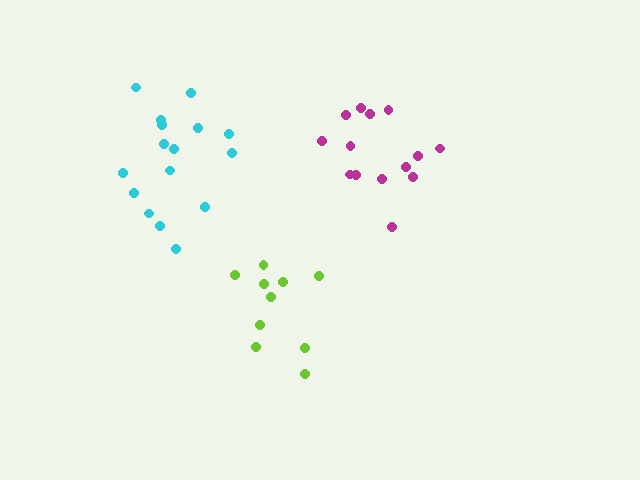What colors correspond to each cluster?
The clusters are colored: lime, magenta, cyan.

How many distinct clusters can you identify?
There are 3 distinct clusters.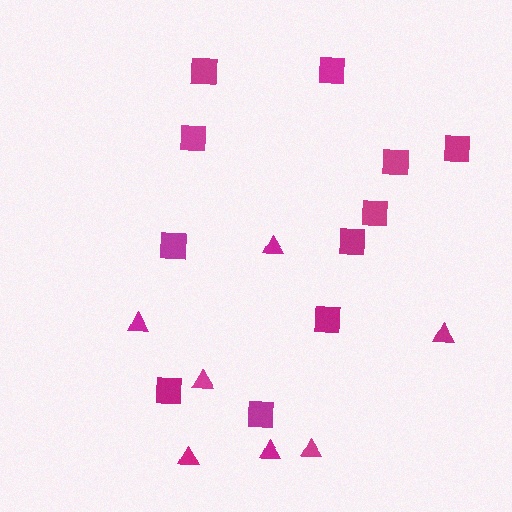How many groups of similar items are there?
There are 2 groups: one group of triangles (7) and one group of squares (11).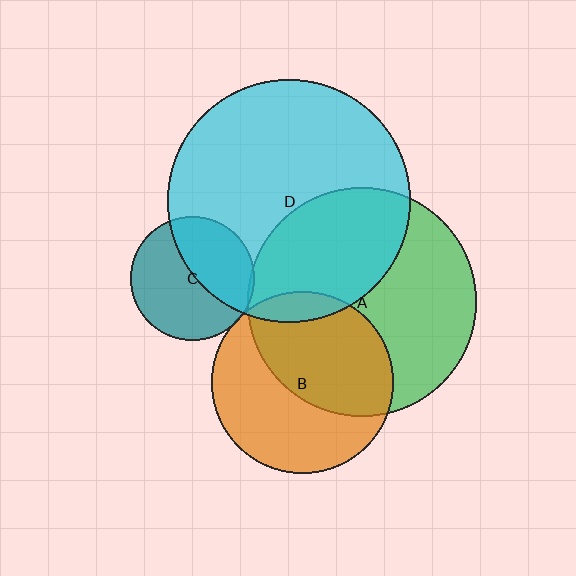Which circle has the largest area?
Circle D (cyan).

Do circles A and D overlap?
Yes.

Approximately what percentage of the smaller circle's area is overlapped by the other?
Approximately 40%.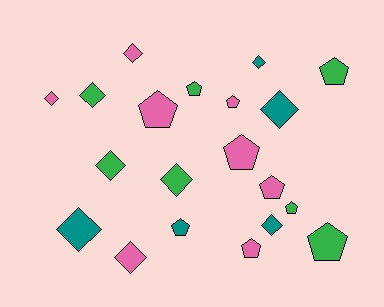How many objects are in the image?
There are 20 objects.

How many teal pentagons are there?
There is 1 teal pentagon.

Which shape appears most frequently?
Diamond, with 10 objects.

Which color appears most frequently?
Pink, with 8 objects.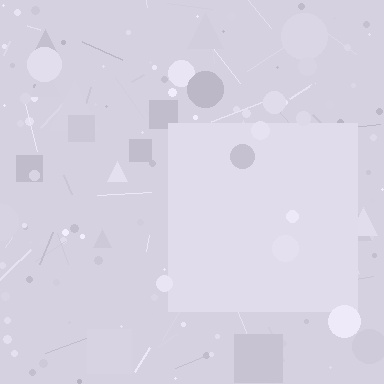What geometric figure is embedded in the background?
A square is embedded in the background.